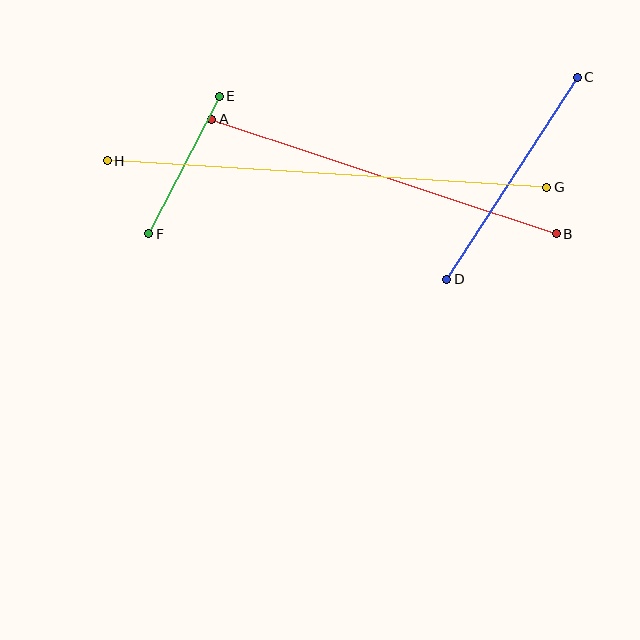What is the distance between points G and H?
The distance is approximately 440 pixels.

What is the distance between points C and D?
The distance is approximately 241 pixels.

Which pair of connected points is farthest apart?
Points G and H are farthest apart.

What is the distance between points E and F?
The distance is approximately 154 pixels.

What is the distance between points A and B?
The distance is approximately 363 pixels.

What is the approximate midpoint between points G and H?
The midpoint is at approximately (327, 174) pixels.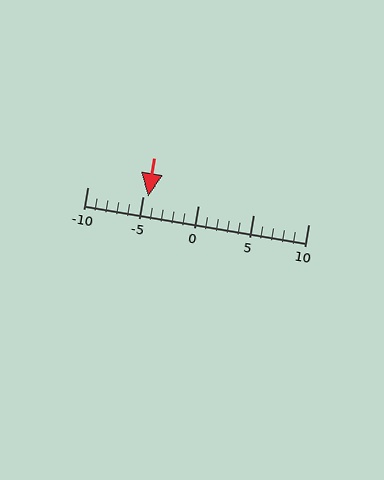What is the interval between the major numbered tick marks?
The major tick marks are spaced 5 units apart.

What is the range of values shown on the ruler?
The ruler shows values from -10 to 10.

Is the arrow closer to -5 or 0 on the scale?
The arrow is closer to -5.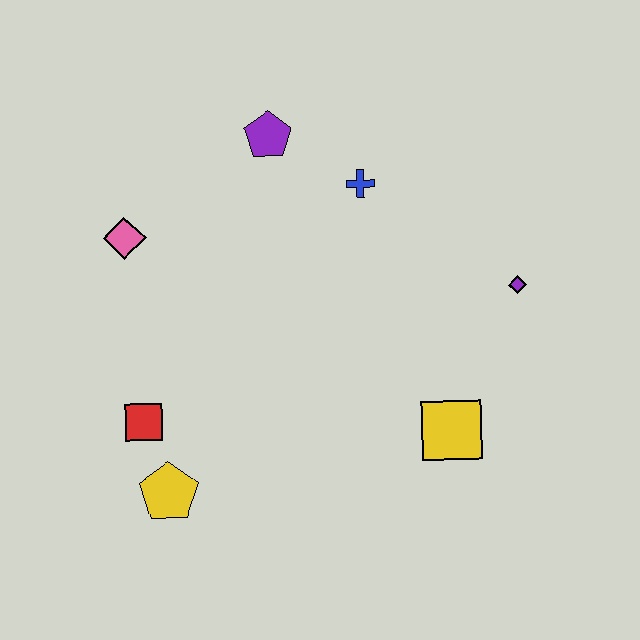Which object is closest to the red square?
The yellow pentagon is closest to the red square.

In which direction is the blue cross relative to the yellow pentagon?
The blue cross is above the yellow pentagon.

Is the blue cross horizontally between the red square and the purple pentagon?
No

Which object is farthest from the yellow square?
The pink diamond is farthest from the yellow square.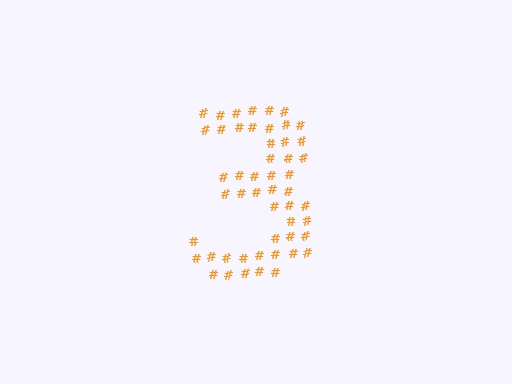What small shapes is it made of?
It is made of small hash symbols.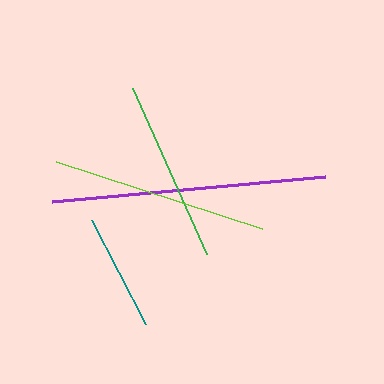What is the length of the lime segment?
The lime segment is approximately 218 pixels long.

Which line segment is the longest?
The purple line is the longest at approximately 274 pixels.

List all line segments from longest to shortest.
From longest to shortest: purple, lime, green, teal.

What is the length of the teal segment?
The teal segment is approximately 117 pixels long.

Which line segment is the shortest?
The teal line is the shortest at approximately 117 pixels.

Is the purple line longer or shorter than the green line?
The purple line is longer than the green line.